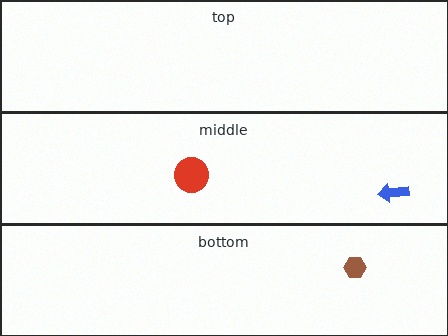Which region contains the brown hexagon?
The bottom region.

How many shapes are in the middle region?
2.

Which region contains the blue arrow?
The middle region.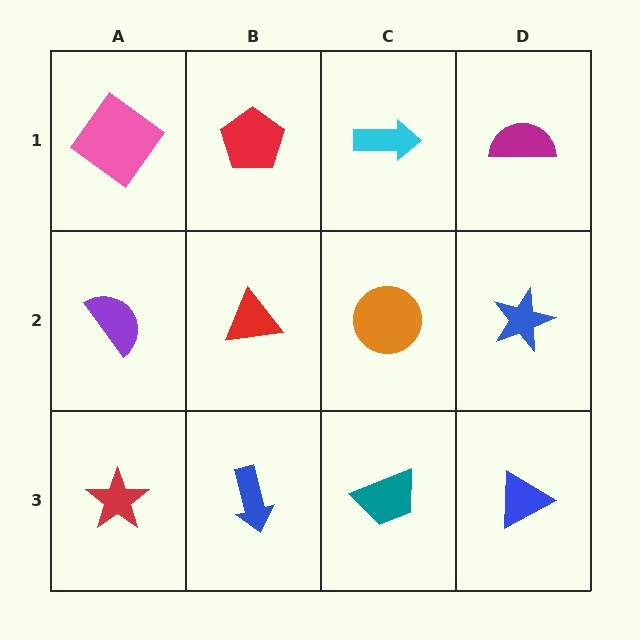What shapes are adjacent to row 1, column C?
An orange circle (row 2, column C), a red pentagon (row 1, column B), a magenta semicircle (row 1, column D).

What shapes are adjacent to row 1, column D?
A blue star (row 2, column D), a cyan arrow (row 1, column C).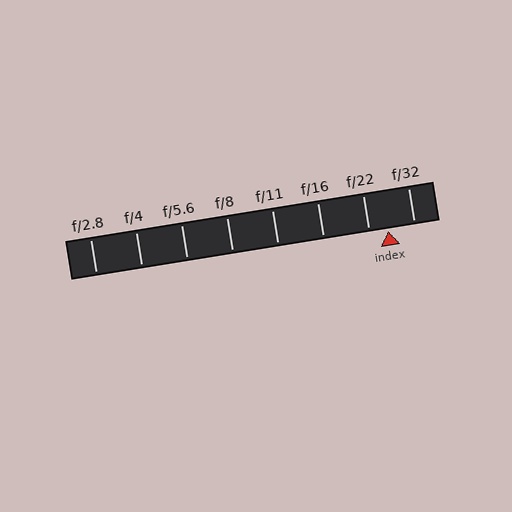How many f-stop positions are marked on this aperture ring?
There are 8 f-stop positions marked.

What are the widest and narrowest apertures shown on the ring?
The widest aperture shown is f/2.8 and the narrowest is f/32.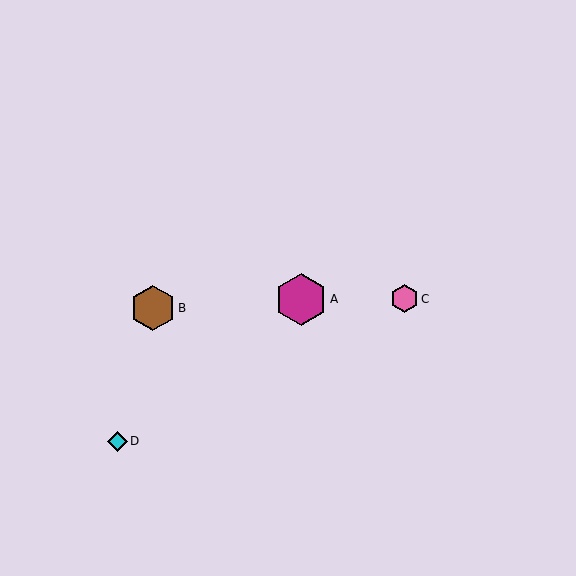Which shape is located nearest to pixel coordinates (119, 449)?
The cyan diamond (labeled D) at (118, 441) is nearest to that location.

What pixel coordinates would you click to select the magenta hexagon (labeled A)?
Click at (301, 299) to select the magenta hexagon A.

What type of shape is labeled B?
Shape B is a brown hexagon.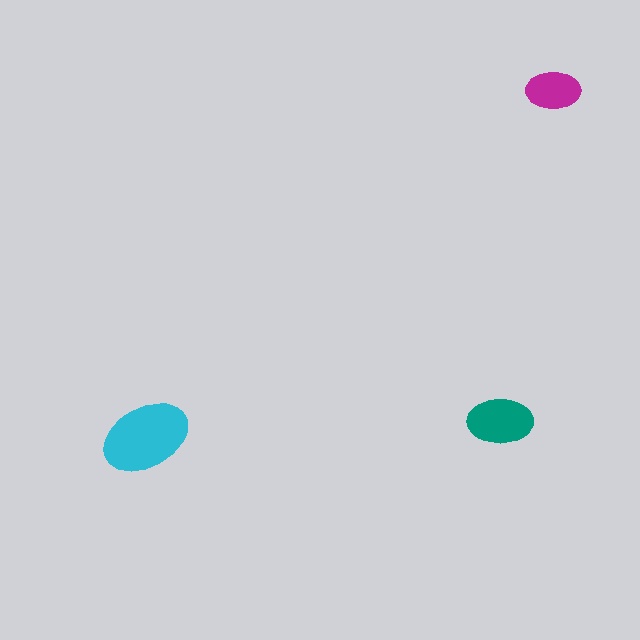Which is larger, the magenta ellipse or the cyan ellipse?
The cyan one.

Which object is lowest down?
The cyan ellipse is bottommost.